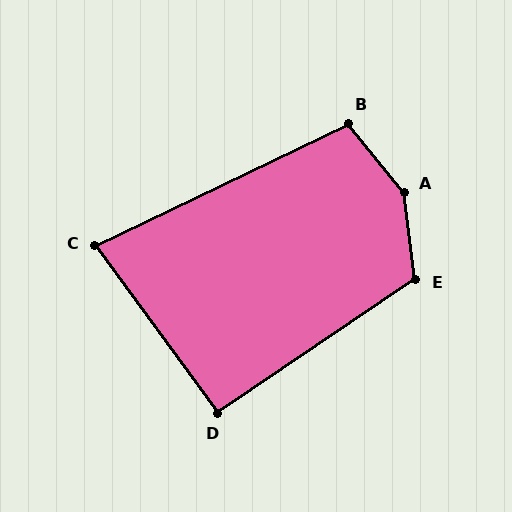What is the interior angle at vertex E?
Approximately 116 degrees (obtuse).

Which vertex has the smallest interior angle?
C, at approximately 80 degrees.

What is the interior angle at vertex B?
Approximately 104 degrees (obtuse).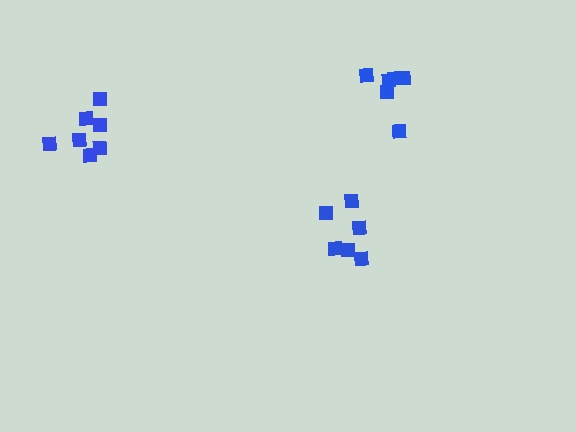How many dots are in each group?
Group 1: 6 dots, Group 2: 6 dots, Group 3: 7 dots (19 total).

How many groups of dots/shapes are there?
There are 3 groups.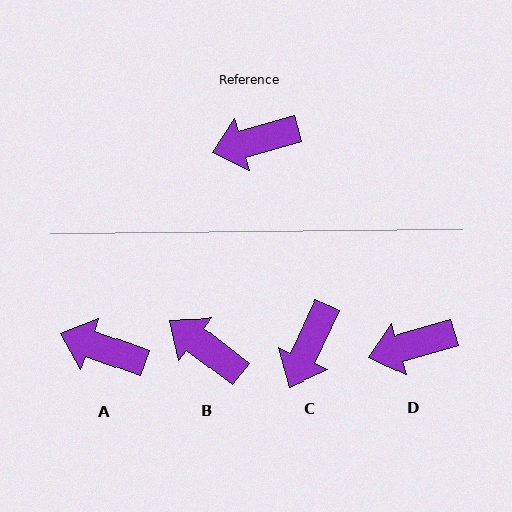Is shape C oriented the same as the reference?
No, it is off by about 49 degrees.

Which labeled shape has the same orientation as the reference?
D.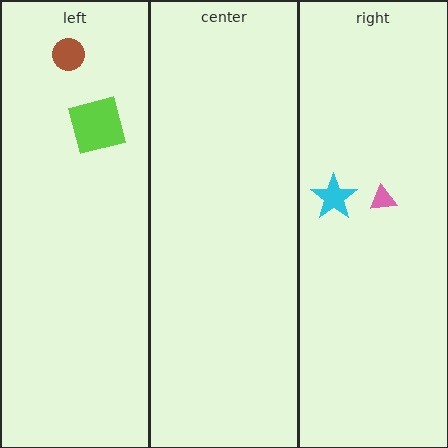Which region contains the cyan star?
The right region.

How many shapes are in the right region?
2.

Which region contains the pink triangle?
The right region.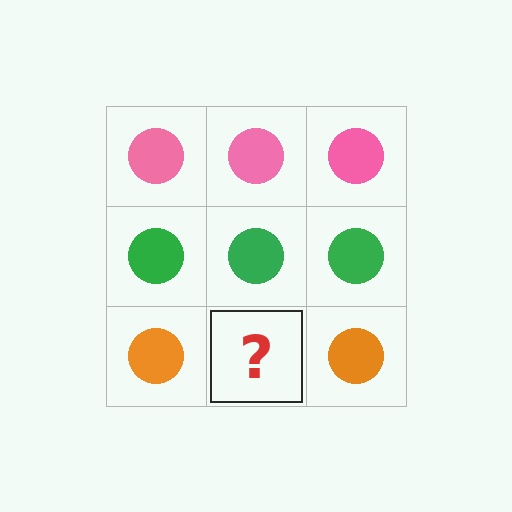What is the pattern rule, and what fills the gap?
The rule is that each row has a consistent color. The gap should be filled with an orange circle.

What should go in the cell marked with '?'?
The missing cell should contain an orange circle.